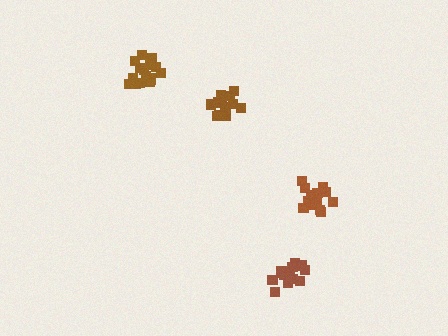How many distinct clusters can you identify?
There are 4 distinct clusters.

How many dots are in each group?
Group 1: 15 dots, Group 2: 19 dots, Group 3: 16 dots, Group 4: 15 dots (65 total).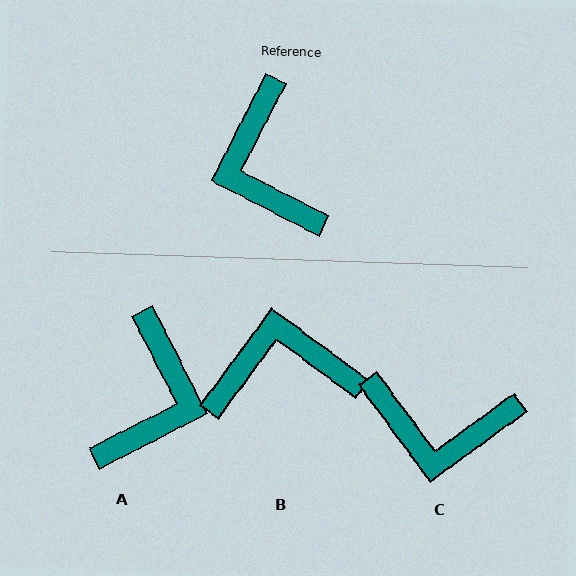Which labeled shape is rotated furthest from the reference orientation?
A, about 144 degrees away.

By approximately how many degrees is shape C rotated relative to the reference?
Approximately 63 degrees counter-clockwise.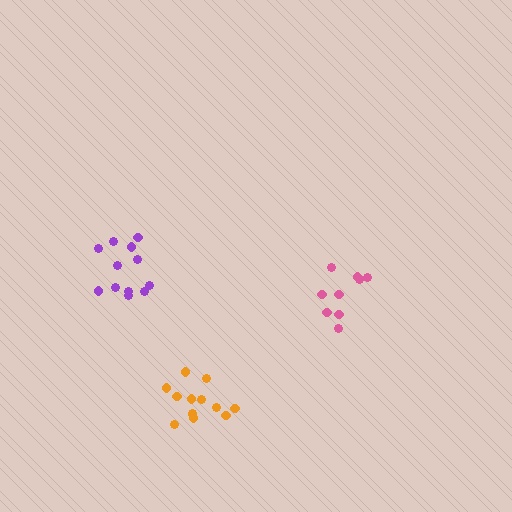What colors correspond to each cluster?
The clusters are colored: purple, orange, pink.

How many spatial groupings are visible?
There are 3 spatial groupings.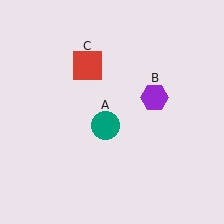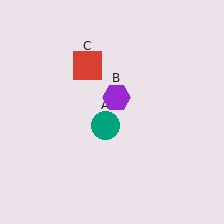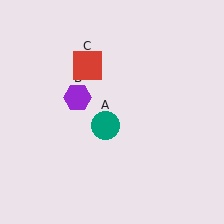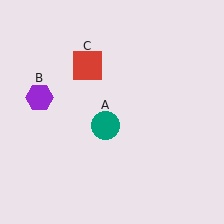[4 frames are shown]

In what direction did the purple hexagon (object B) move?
The purple hexagon (object B) moved left.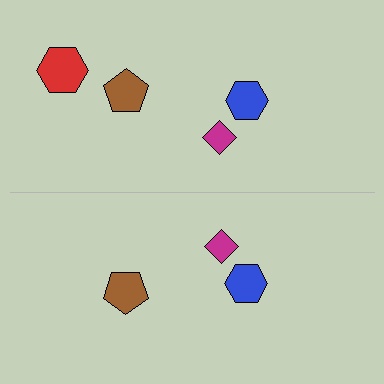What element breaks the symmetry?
A red hexagon is missing from the bottom side.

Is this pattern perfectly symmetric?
No, the pattern is not perfectly symmetric. A red hexagon is missing from the bottom side.